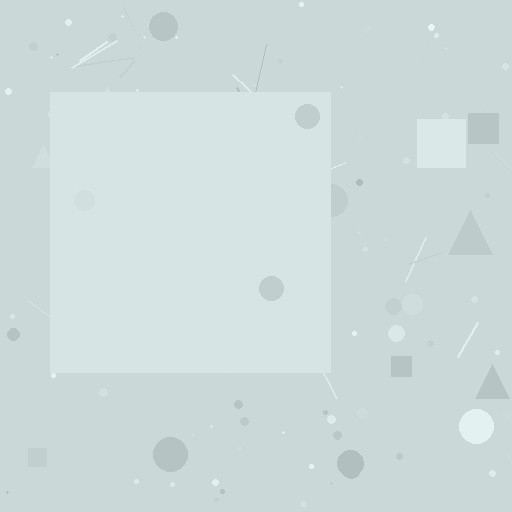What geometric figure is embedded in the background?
A square is embedded in the background.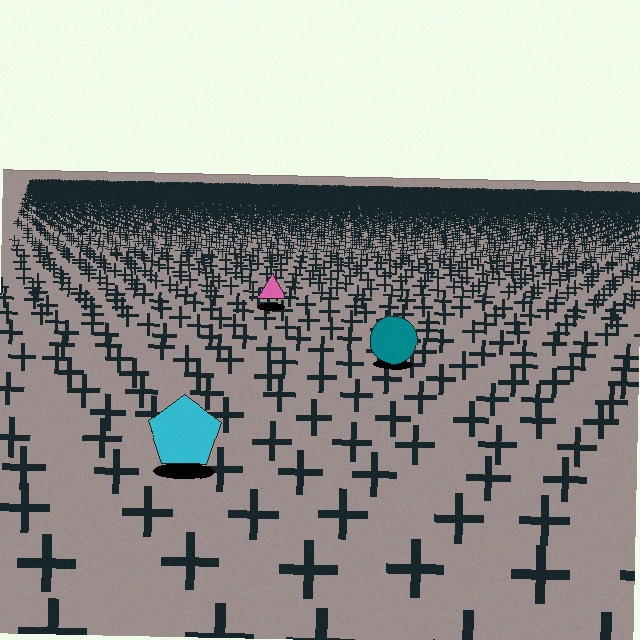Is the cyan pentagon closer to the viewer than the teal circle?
Yes. The cyan pentagon is closer — you can tell from the texture gradient: the ground texture is coarser near it.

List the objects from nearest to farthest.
From nearest to farthest: the cyan pentagon, the teal circle, the pink triangle.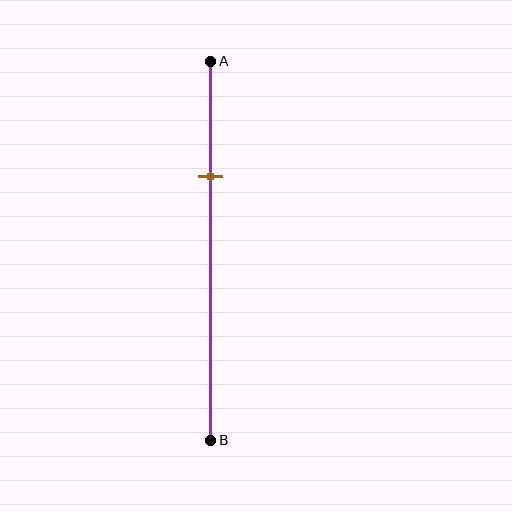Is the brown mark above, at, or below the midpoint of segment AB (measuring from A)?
The brown mark is above the midpoint of segment AB.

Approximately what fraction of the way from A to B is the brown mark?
The brown mark is approximately 30% of the way from A to B.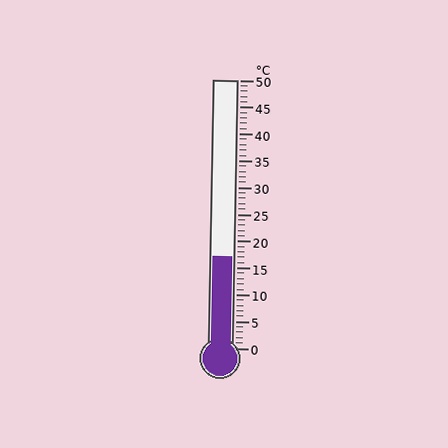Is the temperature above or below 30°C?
The temperature is below 30°C.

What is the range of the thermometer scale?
The thermometer scale ranges from 0°C to 50°C.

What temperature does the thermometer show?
The thermometer shows approximately 17°C.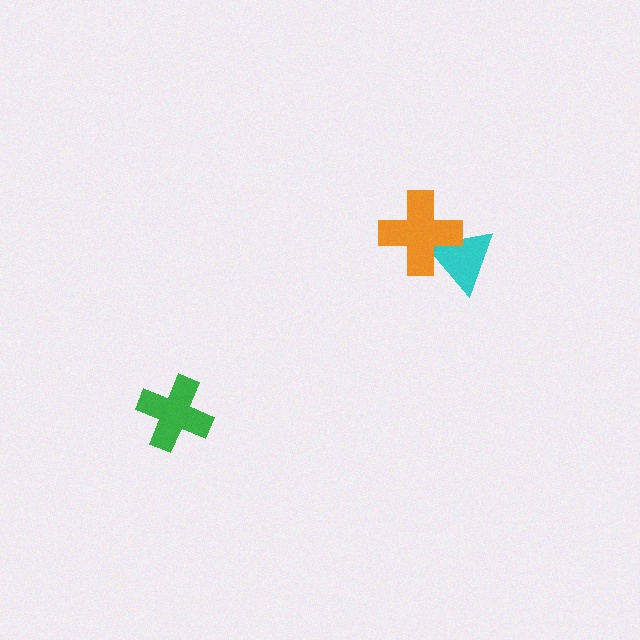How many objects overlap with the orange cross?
1 object overlaps with the orange cross.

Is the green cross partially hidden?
No, no other shape covers it.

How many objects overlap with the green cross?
0 objects overlap with the green cross.